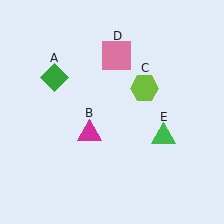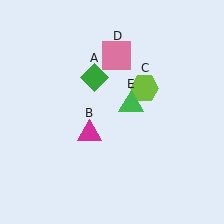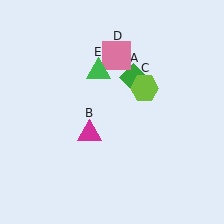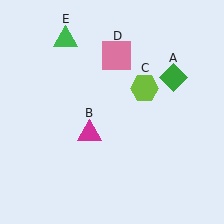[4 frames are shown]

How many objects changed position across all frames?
2 objects changed position: green diamond (object A), green triangle (object E).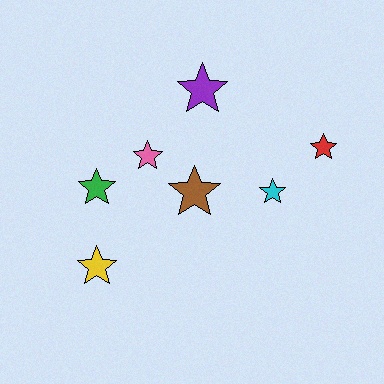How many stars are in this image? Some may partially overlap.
There are 7 stars.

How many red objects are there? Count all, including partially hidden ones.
There is 1 red object.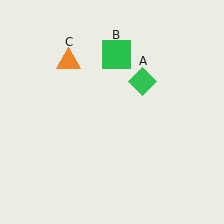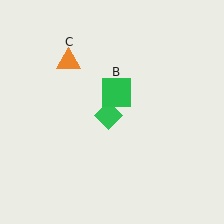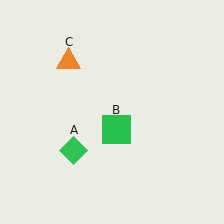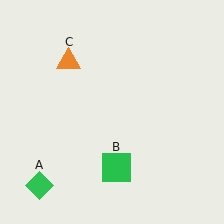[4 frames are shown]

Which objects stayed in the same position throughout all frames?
Orange triangle (object C) remained stationary.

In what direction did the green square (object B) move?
The green square (object B) moved down.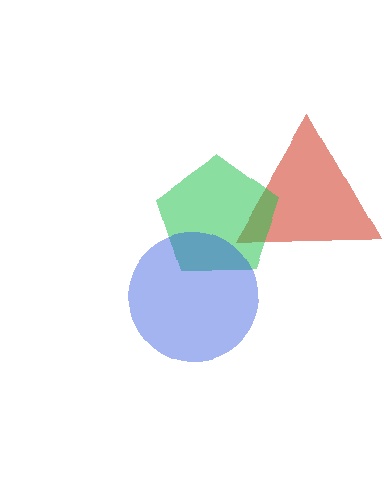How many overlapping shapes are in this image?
There are 3 overlapping shapes in the image.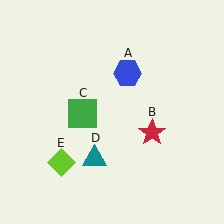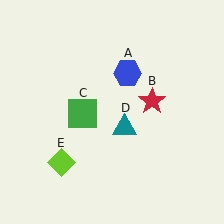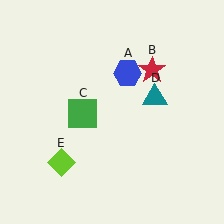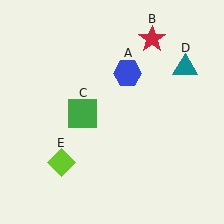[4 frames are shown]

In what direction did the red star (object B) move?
The red star (object B) moved up.